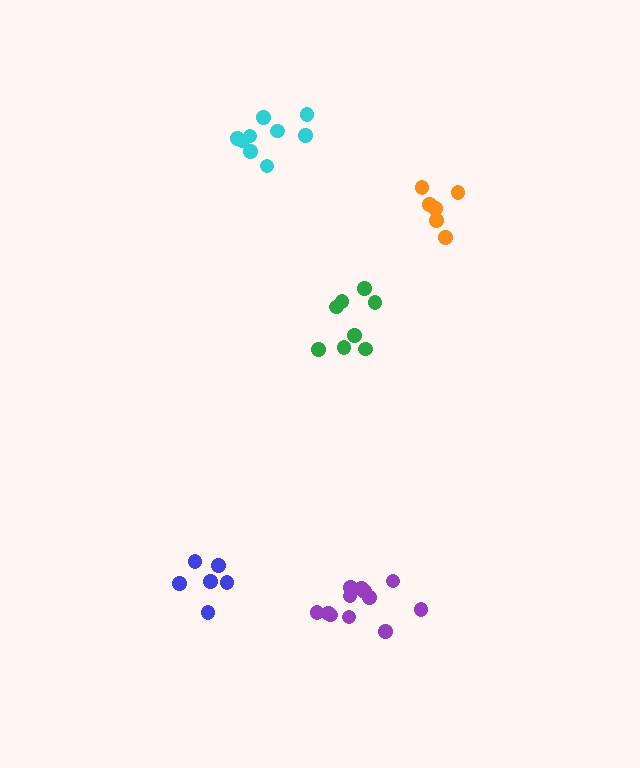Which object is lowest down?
The purple cluster is bottommost.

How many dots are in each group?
Group 1: 8 dots, Group 2: 12 dots, Group 3: 6 dots, Group 4: 9 dots, Group 5: 6 dots (41 total).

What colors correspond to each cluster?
The clusters are colored: green, purple, blue, cyan, orange.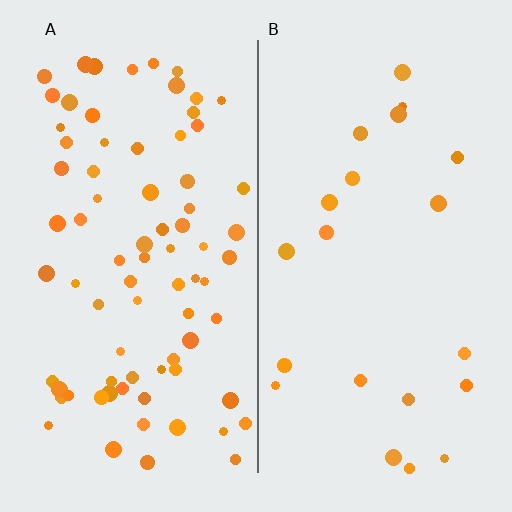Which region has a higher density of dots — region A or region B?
A (the left).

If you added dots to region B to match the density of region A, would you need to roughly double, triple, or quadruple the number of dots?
Approximately quadruple.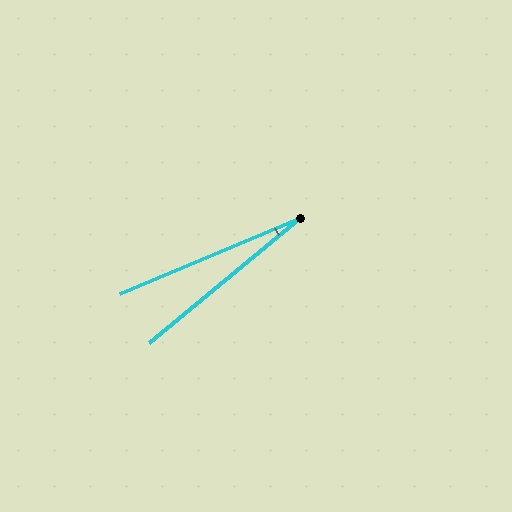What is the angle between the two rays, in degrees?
Approximately 17 degrees.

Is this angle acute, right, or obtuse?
It is acute.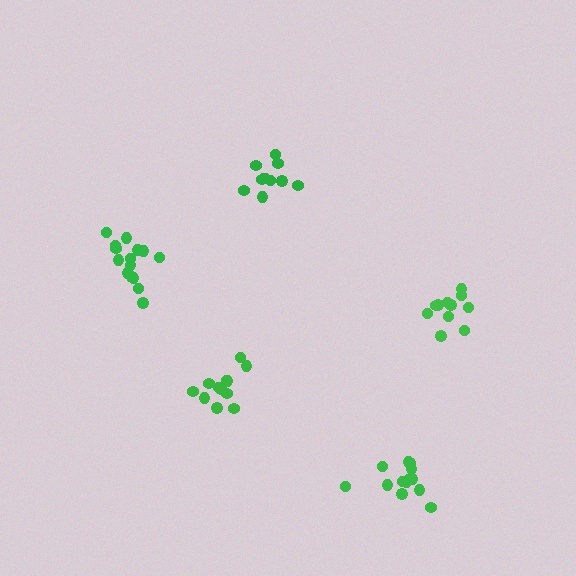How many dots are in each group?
Group 1: 13 dots, Group 2: 12 dots, Group 3: 15 dots, Group 4: 11 dots, Group 5: 11 dots (62 total).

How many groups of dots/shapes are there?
There are 5 groups.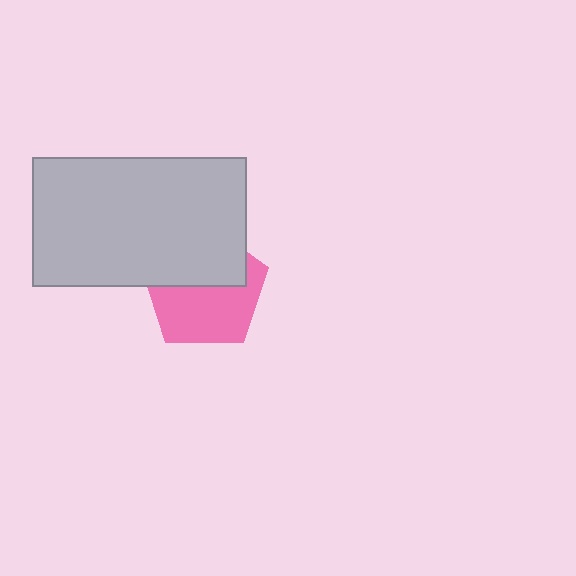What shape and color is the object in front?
The object in front is a light gray rectangle.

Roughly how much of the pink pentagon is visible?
About half of it is visible (roughly 55%).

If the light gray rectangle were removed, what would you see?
You would see the complete pink pentagon.